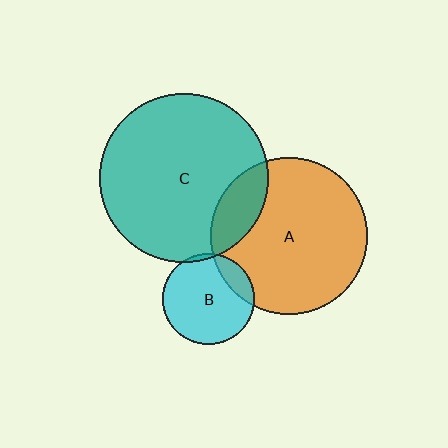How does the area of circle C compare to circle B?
Approximately 3.4 times.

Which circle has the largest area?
Circle C (teal).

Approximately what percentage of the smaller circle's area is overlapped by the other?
Approximately 15%.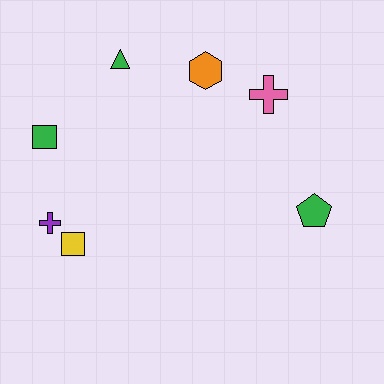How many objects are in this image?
There are 7 objects.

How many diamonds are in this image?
There are no diamonds.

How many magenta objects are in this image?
There are no magenta objects.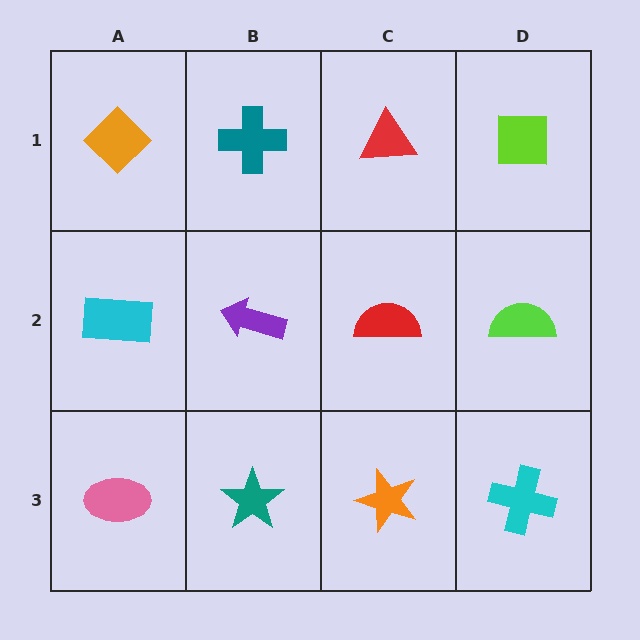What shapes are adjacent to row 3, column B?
A purple arrow (row 2, column B), a pink ellipse (row 3, column A), an orange star (row 3, column C).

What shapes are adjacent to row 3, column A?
A cyan rectangle (row 2, column A), a teal star (row 3, column B).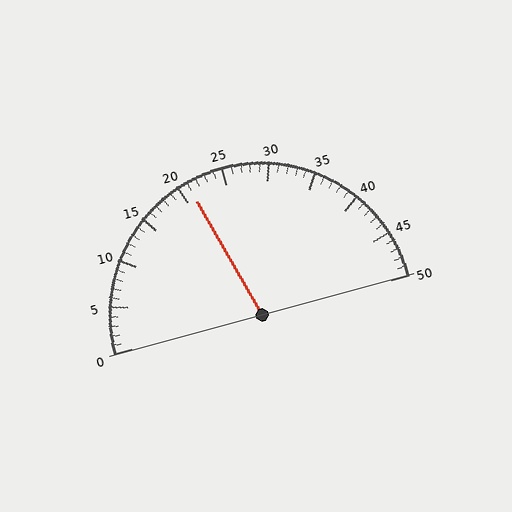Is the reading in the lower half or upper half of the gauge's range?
The reading is in the lower half of the range (0 to 50).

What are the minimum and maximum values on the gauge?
The gauge ranges from 0 to 50.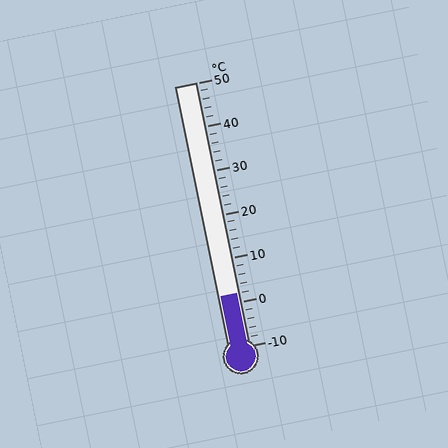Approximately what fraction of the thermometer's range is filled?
The thermometer is filled to approximately 20% of its range.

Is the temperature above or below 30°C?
The temperature is below 30°C.